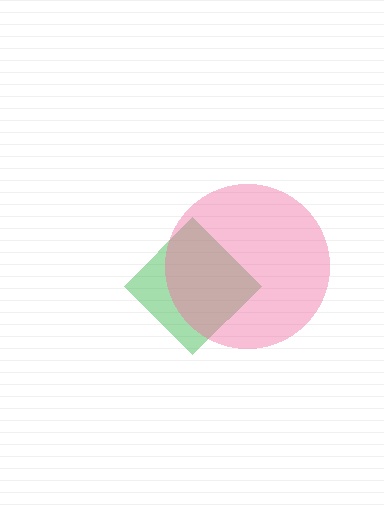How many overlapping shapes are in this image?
There are 2 overlapping shapes in the image.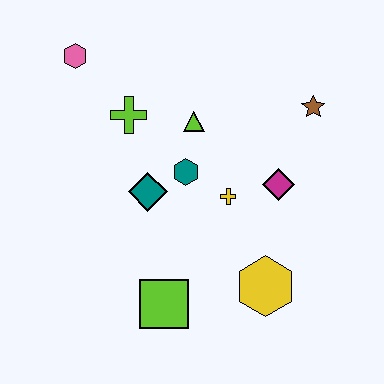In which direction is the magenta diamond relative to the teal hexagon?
The magenta diamond is to the right of the teal hexagon.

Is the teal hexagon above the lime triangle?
No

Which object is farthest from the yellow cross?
The pink hexagon is farthest from the yellow cross.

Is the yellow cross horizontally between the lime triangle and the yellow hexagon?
Yes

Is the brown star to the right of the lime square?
Yes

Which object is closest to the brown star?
The magenta diamond is closest to the brown star.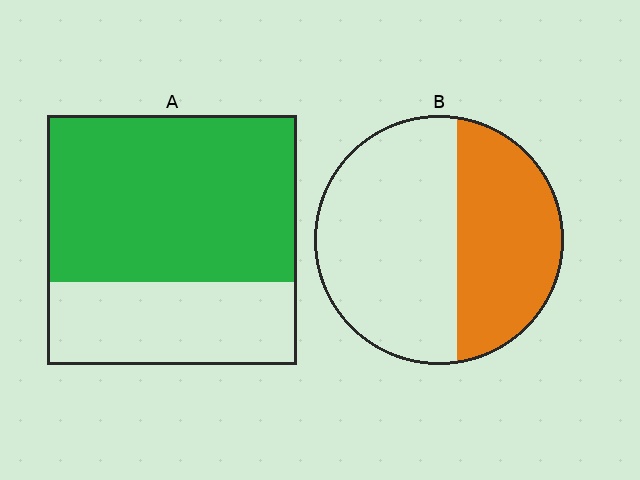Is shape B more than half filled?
No.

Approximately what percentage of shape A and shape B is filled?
A is approximately 65% and B is approximately 40%.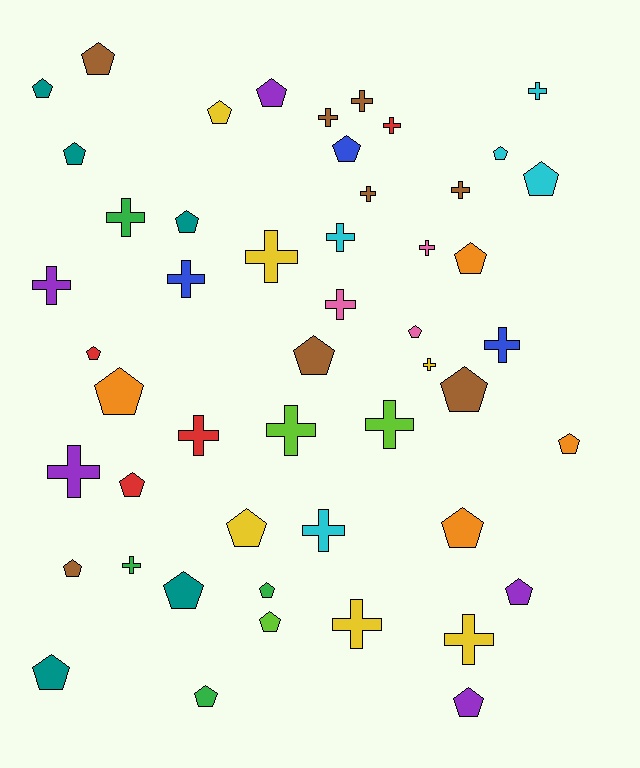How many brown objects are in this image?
There are 8 brown objects.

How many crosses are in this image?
There are 23 crosses.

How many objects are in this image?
There are 50 objects.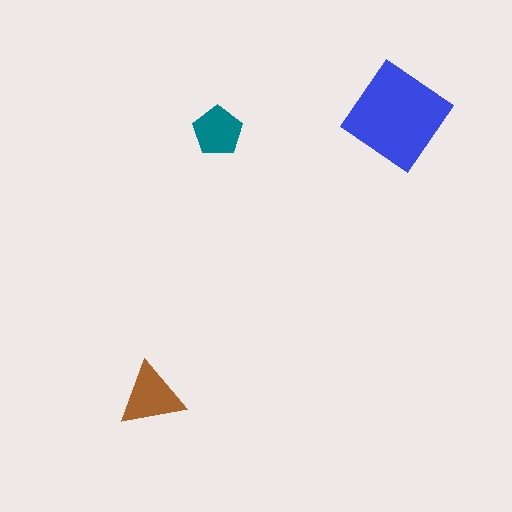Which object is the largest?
The blue diamond.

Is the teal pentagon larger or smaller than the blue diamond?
Smaller.